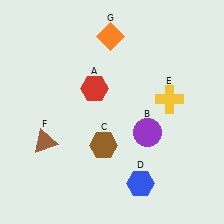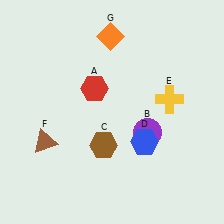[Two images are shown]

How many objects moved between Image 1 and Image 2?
1 object moved between the two images.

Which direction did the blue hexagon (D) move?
The blue hexagon (D) moved up.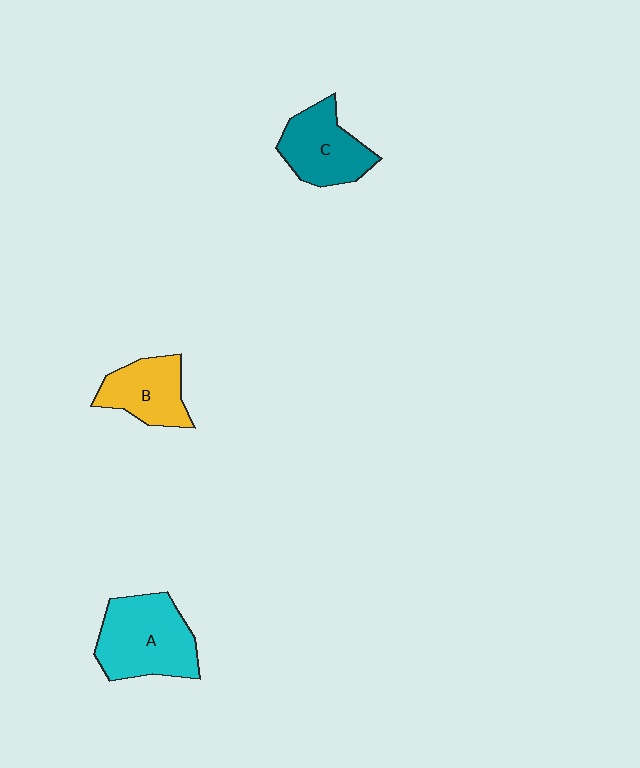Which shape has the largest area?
Shape A (cyan).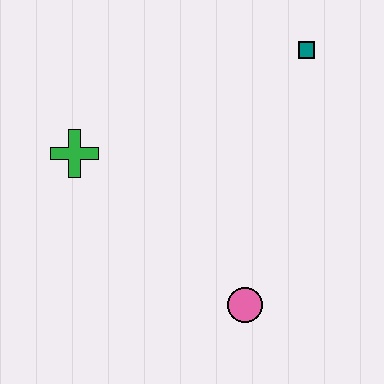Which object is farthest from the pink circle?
The teal square is farthest from the pink circle.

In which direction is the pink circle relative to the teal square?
The pink circle is below the teal square.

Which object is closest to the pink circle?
The green cross is closest to the pink circle.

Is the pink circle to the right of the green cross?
Yes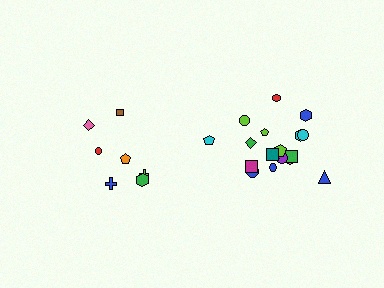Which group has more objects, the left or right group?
The right group.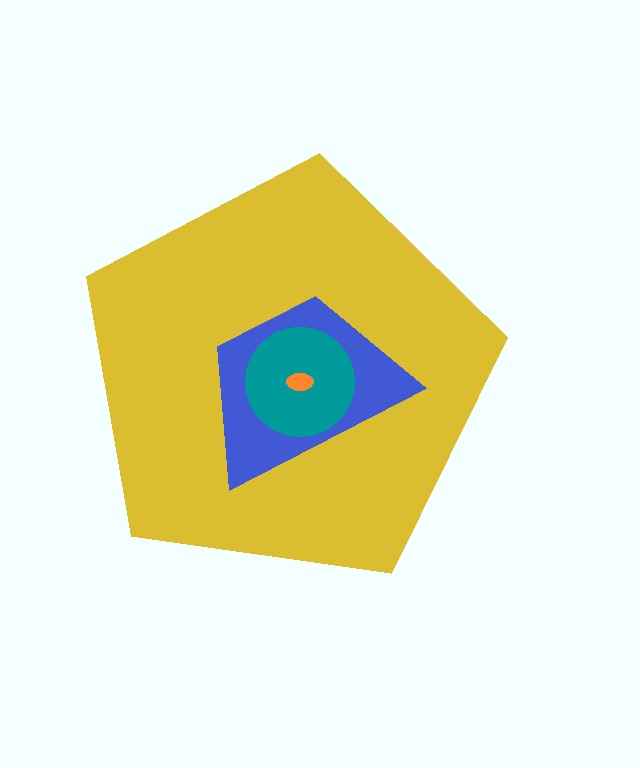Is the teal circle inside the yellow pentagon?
Yes.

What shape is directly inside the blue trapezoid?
The teal circle.